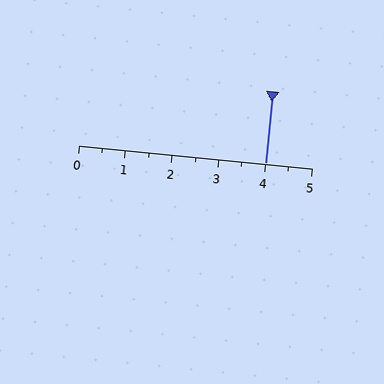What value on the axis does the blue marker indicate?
The marker indicates approximately 4.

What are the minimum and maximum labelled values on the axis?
The axis runs from 0 to 5.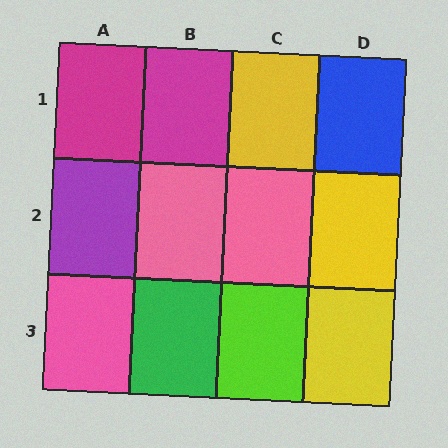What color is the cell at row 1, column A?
Magenta.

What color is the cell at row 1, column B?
Magenta.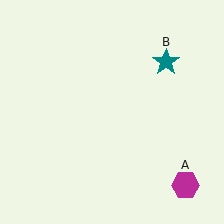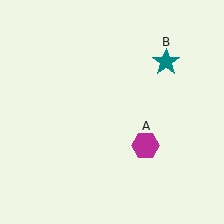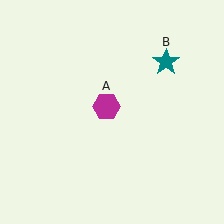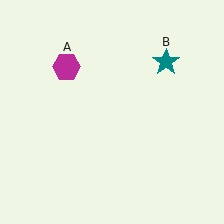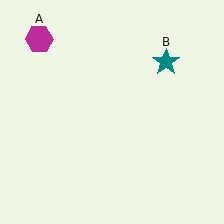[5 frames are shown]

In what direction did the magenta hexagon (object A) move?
The magenta hexagon (object A) moved up and to the left.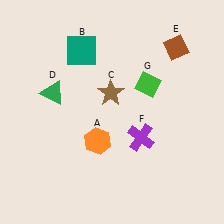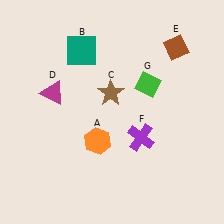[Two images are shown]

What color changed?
The triangle (D) changed from green in Image 1 to magenta in Image 2.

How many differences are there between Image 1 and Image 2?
There is 1 difference between the two images.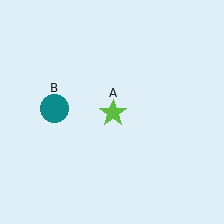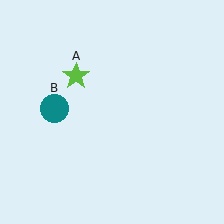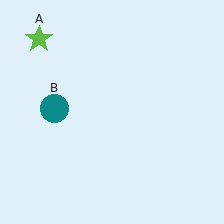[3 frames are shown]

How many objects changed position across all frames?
1 object changed position: lime star (object A).